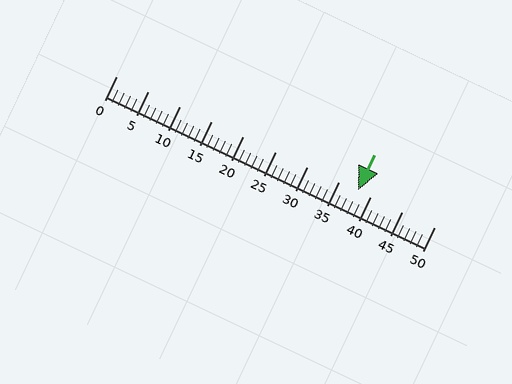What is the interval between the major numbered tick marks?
The major tick marks are spaced 5 units apart.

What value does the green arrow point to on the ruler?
The green arrow points to approximately 38.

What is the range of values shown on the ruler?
The ruler shows values from 0 to 50.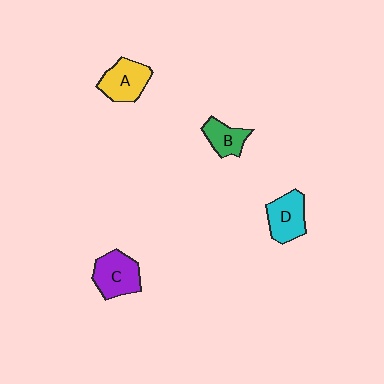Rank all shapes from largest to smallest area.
From largest to smallest: C (purple), A (yellow), D (cyan), B (green).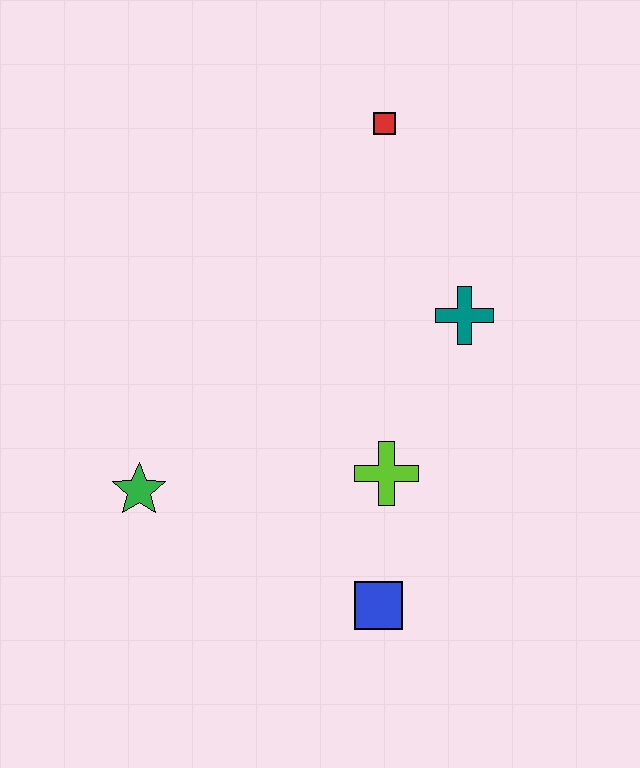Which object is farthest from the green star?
The red square is farthest from the green star.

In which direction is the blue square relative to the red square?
The blue square is below the red square.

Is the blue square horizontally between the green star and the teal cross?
Yes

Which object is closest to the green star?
The lime cross is closest to the green star.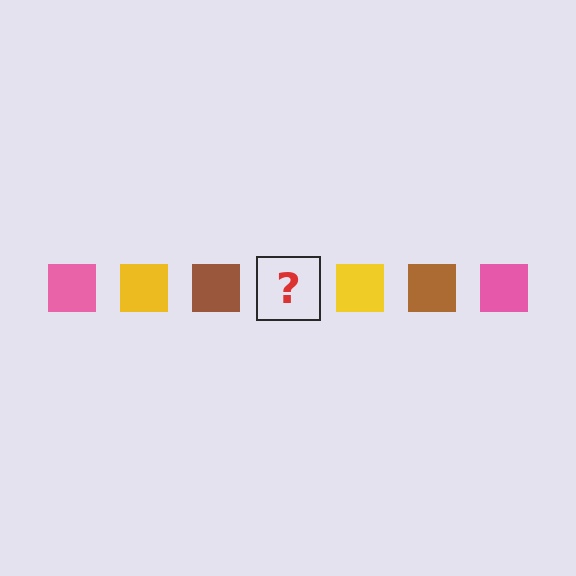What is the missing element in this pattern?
The missing element is a pink square.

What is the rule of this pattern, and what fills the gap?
The rule is that the pattern cycles through pink, yellow, brown squares. The gap should be filled with a pink square.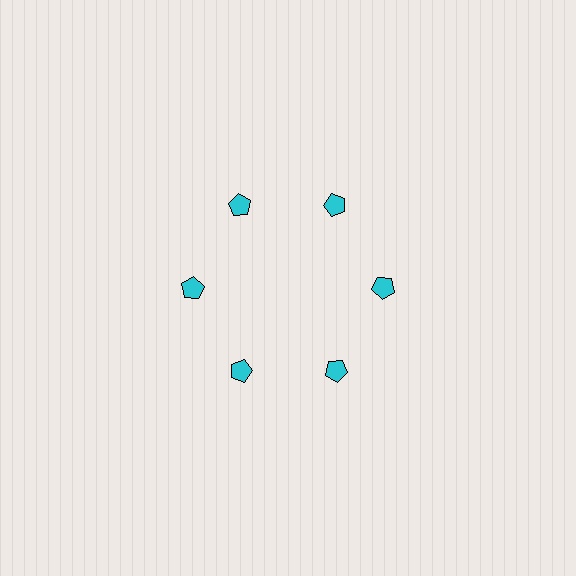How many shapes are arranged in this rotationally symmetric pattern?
There are 6 shapes, arranged in 6 groups of 1.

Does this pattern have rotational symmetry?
Yes, this pattern has 6-fold rotational symmetry. It looks the same after rotating 60 degrees around the center.